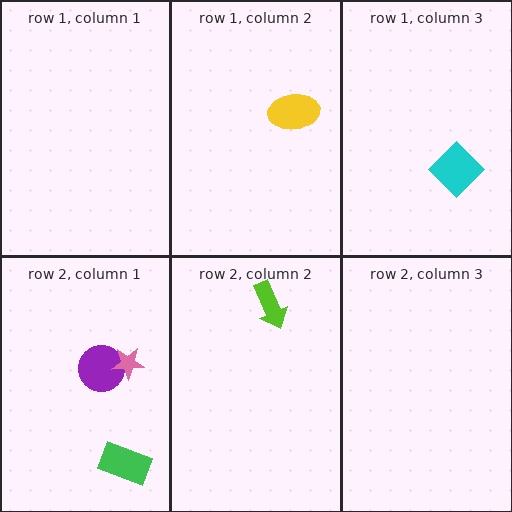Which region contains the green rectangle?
The row 2, column 1 region.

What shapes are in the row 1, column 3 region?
The cyan diamond.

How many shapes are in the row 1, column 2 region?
1.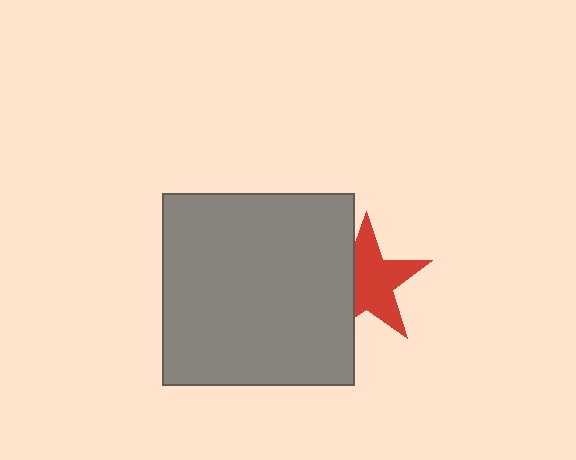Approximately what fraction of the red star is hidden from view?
Roughly 34% of the red star is hidden behind the gray square.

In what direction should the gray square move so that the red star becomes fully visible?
The gray square should move left. That is the shortest direction to clear the overlap and leave the red star fully visible.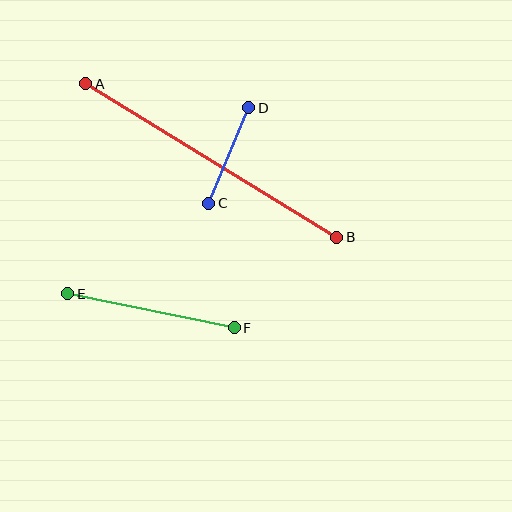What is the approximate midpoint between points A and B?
The midpoint is at approximately (211, 161) pixels.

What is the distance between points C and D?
The distance is approximately 104 pixels.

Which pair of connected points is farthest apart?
Points A and B are farthest apart.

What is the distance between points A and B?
The distance is approximately 294 pixels.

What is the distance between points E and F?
The distance is approximately 170 pixels.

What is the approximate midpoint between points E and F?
The midpoint is at approximately (151, 311) pixels.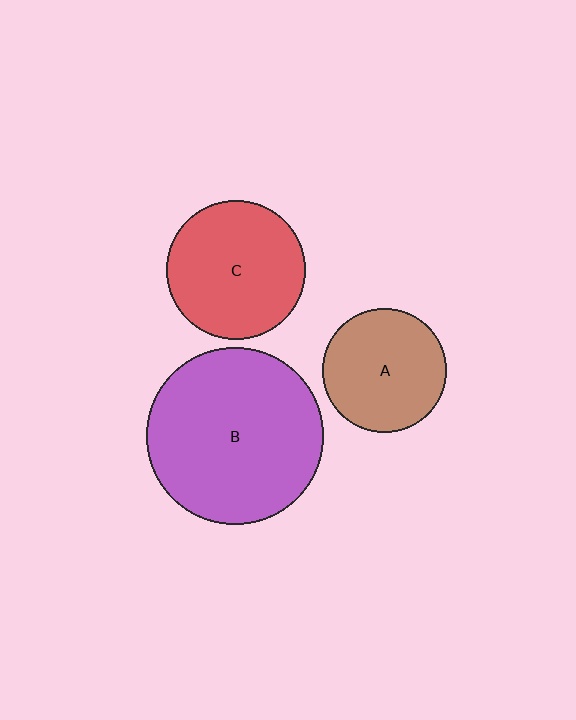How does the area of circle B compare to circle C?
Approximately 1.6 times.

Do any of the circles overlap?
No, none of the circles overlap.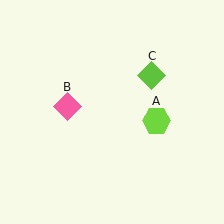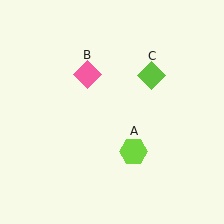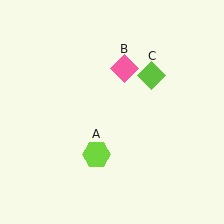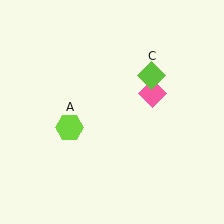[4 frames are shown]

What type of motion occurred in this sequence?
The lime hexagon (object A), pink diamond (object B) rotated clockwise around the center of the scene.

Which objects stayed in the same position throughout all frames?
Lime diamond (object C) remained stationary.